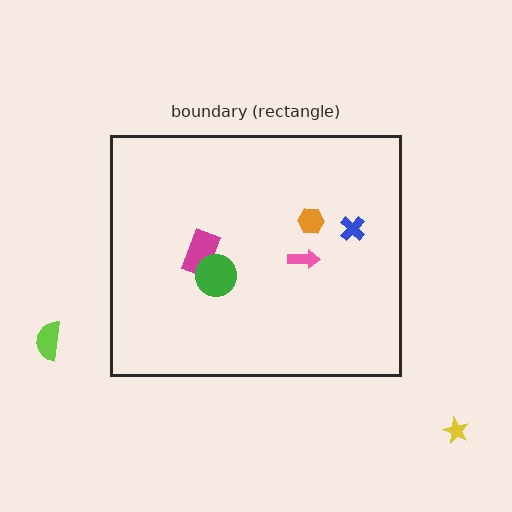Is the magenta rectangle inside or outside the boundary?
Inside.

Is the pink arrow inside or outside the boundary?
Inside.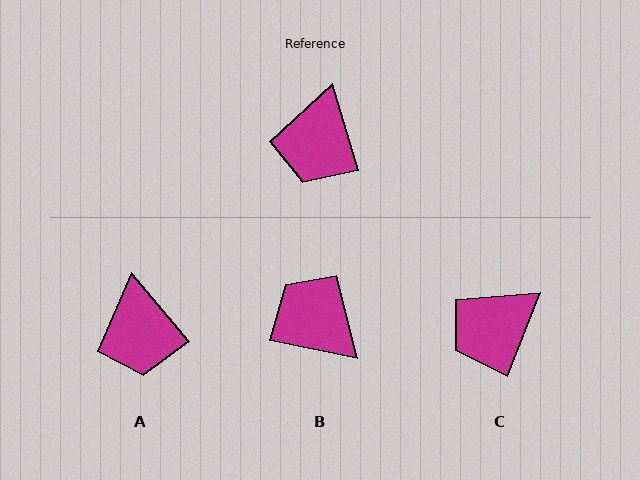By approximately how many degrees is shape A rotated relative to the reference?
Approximately 24 degrees counter-clockwise.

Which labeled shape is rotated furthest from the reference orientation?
B, about 118 degrees away.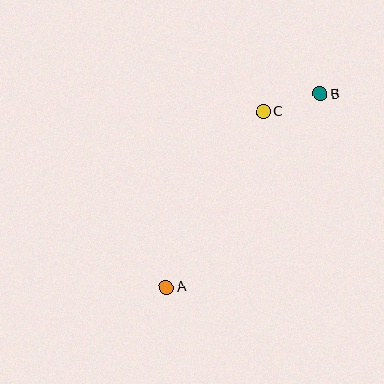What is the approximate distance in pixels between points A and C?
The distance between A and C is approximately 201 pixels.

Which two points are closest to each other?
Points B and C are closest to each other.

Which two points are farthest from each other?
Points A and B are farthest from each other.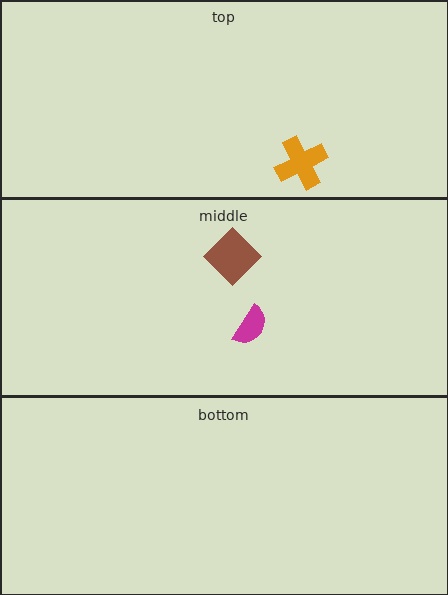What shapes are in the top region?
The orange cross.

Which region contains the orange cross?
The top region.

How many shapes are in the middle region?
2.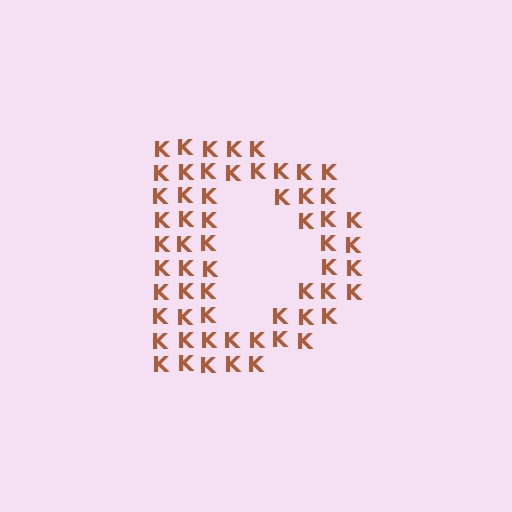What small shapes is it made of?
It is made of small letter K's.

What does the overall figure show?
The overall figure shows the letter D.